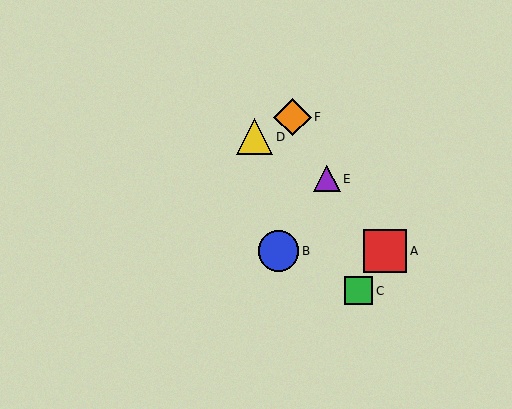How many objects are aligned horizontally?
2 objects (A, B) are aligned horizontally.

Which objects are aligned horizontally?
Objects A, B are aligned horizontally.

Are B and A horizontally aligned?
Yes, both are at y≈251.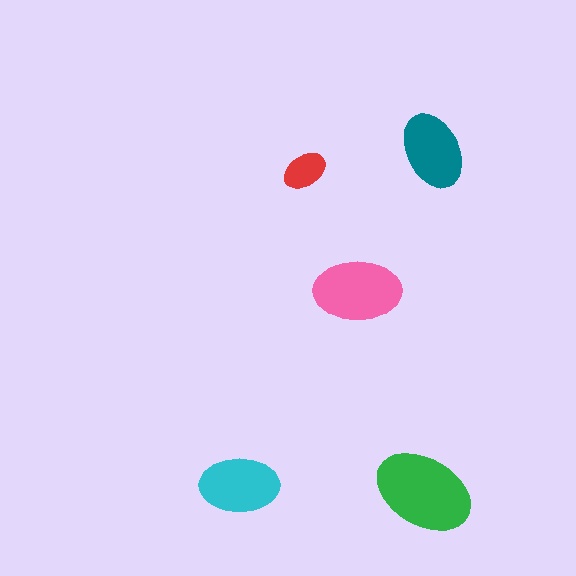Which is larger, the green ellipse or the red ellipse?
The green one.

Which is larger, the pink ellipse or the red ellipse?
The pink one.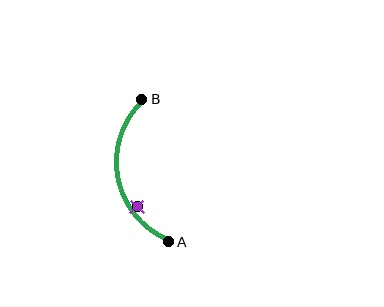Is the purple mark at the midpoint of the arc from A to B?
No — the purple mark does not lie on the arc at all. It sits slightly inside the curve.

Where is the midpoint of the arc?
The arc midpoint is the point on the curve farthest from the straight line joining A and B. It sits to the left of that line.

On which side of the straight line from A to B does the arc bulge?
The arc bulges to the left of the straight line connecting A and B.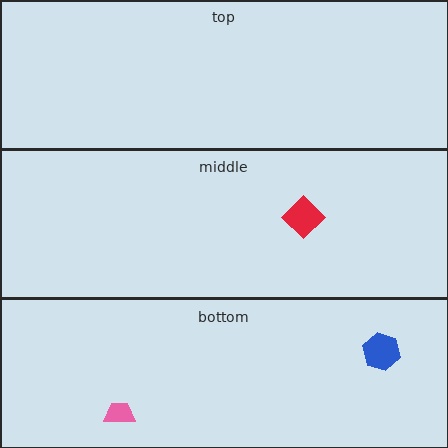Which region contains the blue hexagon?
The bottom region.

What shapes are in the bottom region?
The blue hexagon, the pink trapezoid.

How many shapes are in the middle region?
1.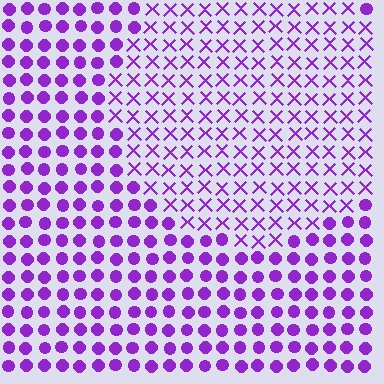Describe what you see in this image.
The image is filled with small purple elements arranged in a uniform grid. A circle-shaped region contains X marks, while the surrounding area contains circles. The boundary is defined purely by the change in element shape.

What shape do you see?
I see a circle.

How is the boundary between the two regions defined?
The boundary is defined by a change in element shape: X marks inside vs. circles outside. All elements share the same color and spacing.